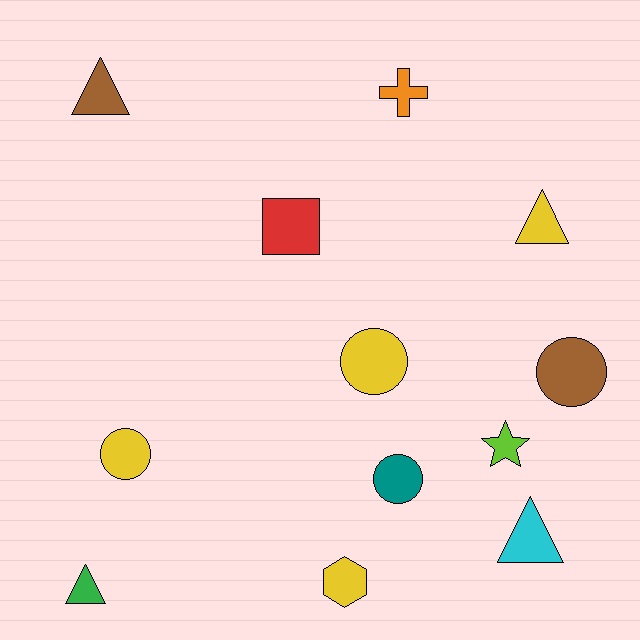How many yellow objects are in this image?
There are 4 yellow objects.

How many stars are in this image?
There is 1 star.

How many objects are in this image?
There are 12 objects.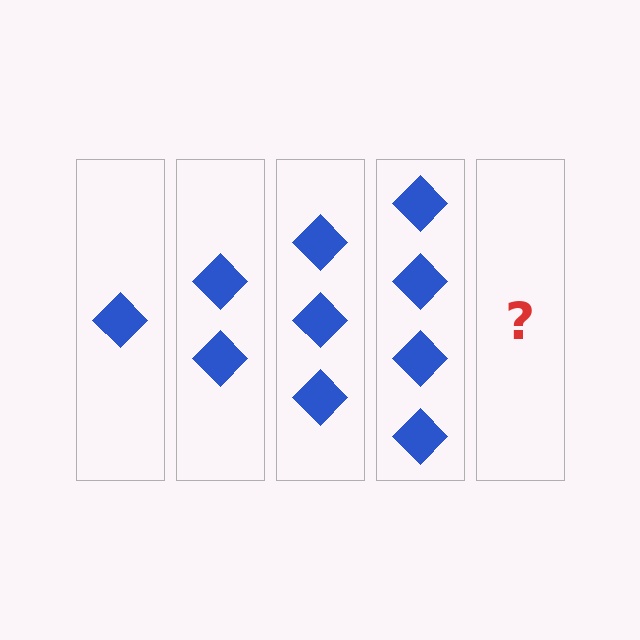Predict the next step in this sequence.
The next step is 5 diamonds.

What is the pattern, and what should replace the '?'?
The pattern is that each step adds one more diamond. The '?' should be 5 diamonds.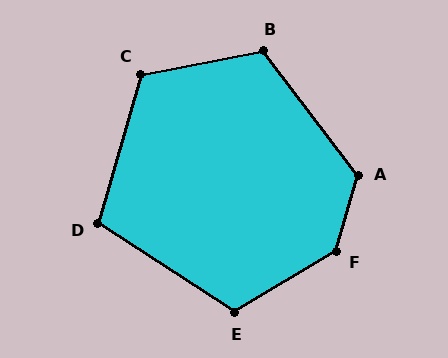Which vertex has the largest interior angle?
F, at approximately 137 degrees.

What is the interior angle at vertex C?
Approximately 117 degrees (obtuse).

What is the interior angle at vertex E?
Approximately 116 degrees (obtuse).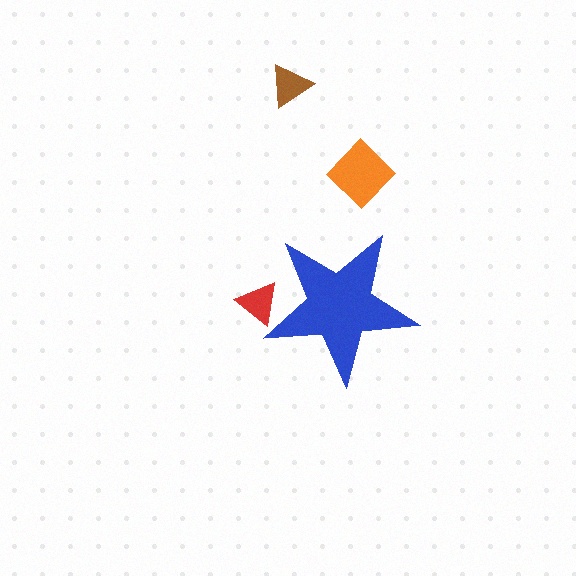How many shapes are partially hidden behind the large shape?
1 shape is partially hidden.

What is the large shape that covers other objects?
A blue star.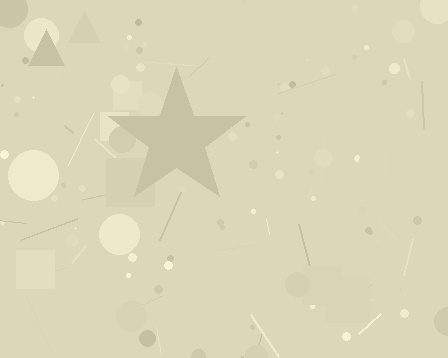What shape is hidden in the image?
A star is hidden in the image.